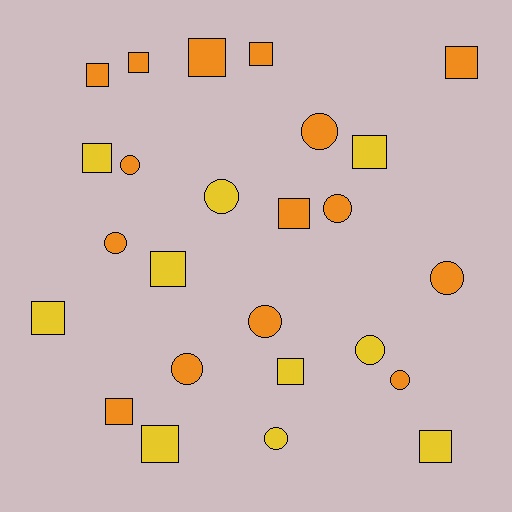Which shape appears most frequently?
Square, with 14 objects.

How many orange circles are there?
There are 8 orange circles.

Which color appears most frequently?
Orange, with 15 objects.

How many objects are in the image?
There are 25 objects.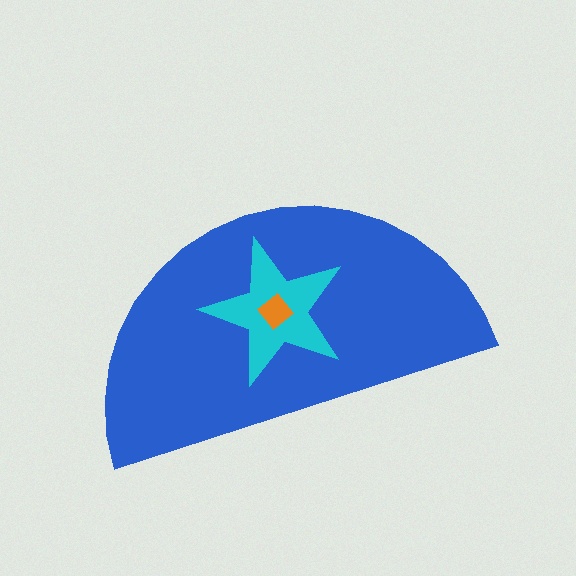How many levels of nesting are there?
3.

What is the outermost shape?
The blue semicircle.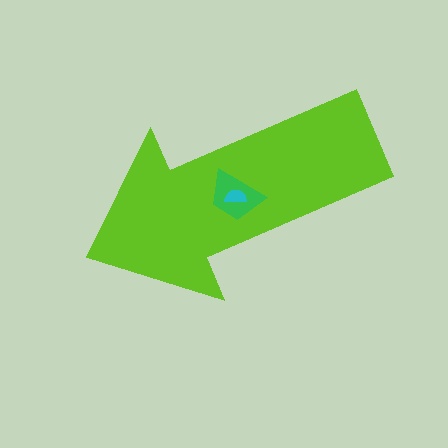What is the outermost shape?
The lime arrow.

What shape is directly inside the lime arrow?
The green trapezoid.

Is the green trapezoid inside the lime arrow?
Yes.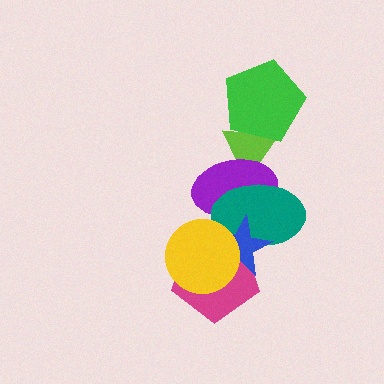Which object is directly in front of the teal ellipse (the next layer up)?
The blue star is directly in front of the teal ellipse.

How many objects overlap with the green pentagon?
1 object overlaps with the green pentagon.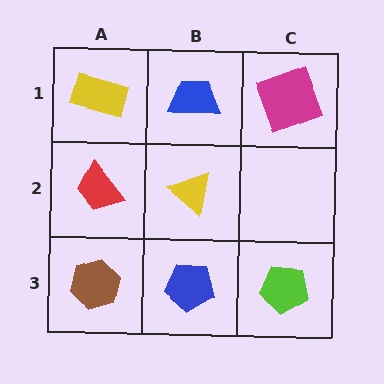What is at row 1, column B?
A blue trapezoid.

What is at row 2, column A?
A red trapezoid.